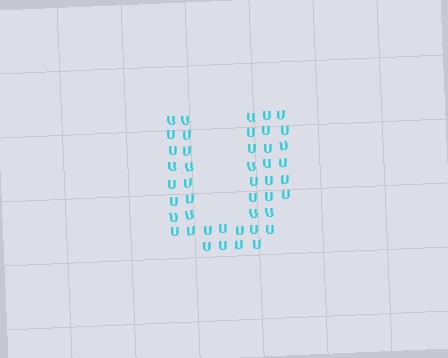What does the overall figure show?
The overall figure shows the letter U.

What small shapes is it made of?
It is made of small letter U's.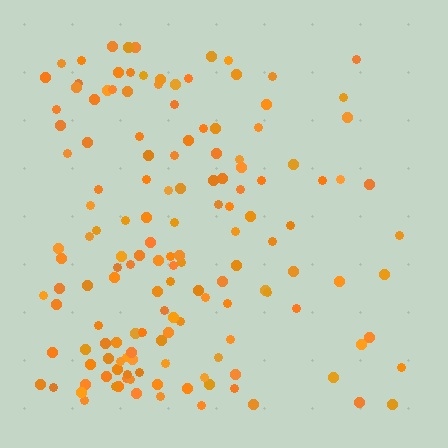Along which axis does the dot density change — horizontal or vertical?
Horizontal.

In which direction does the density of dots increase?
From right to left, with the left side densest.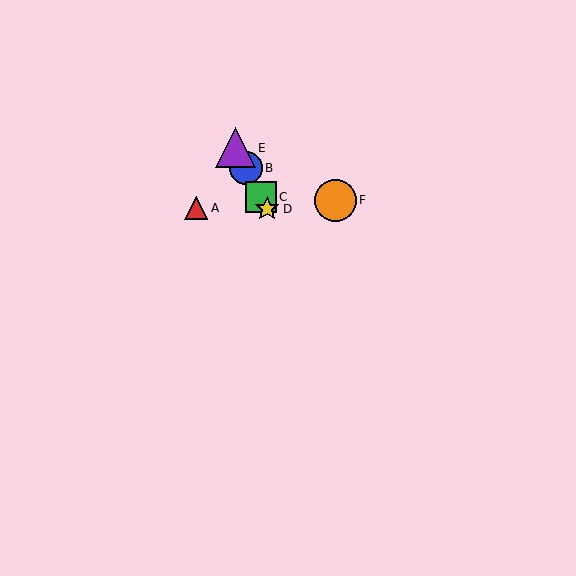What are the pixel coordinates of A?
Object A is at (196, 208).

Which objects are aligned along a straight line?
Objects B, C, D, E are aligned along a straight line.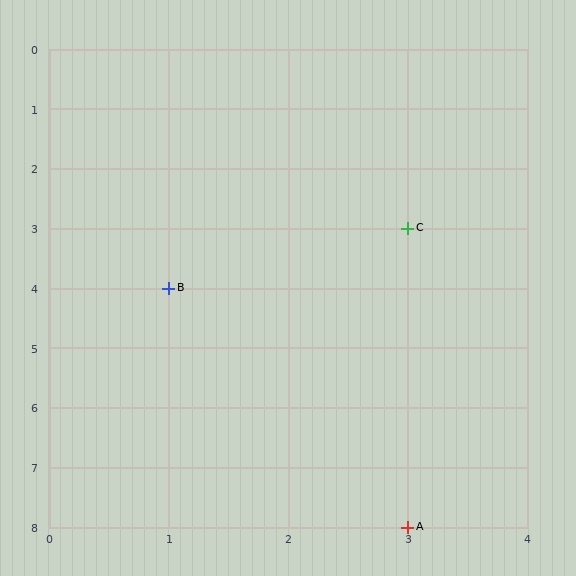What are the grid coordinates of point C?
Point C is at grid coordinates (3, 3).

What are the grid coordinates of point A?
Point A is at grid coordinates (3, 8).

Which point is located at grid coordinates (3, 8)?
Point A is at (3, 8).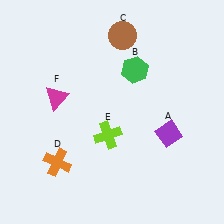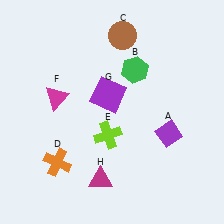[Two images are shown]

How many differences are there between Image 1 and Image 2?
There are 2 differences between the two images.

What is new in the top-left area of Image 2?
A purple square (G) was added in the top-left area of Image 2.